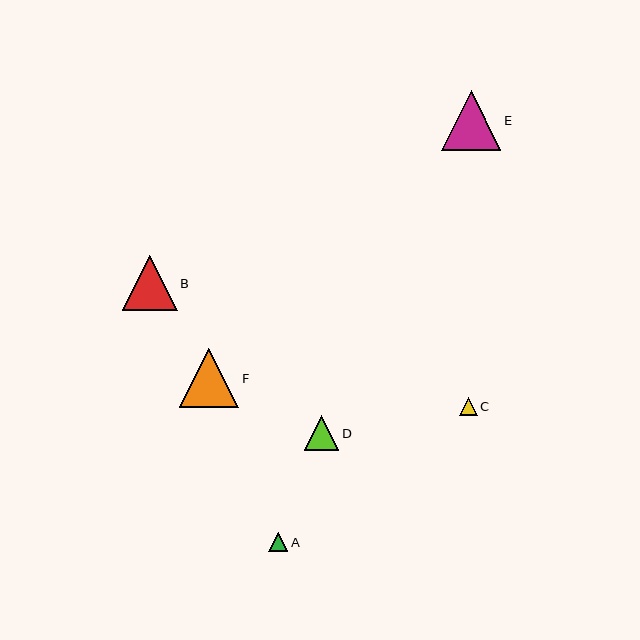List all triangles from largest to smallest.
From largest to smallest: E, F, B, D, A, C.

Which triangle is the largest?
Triangle E is the largest with a size of approximately 59 pixels.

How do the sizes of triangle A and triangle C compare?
Triangle A and triangle C are approximately the same size.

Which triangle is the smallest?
Triangle C is the smallest with a size of approximately 18 pixels.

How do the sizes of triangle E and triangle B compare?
Triangle E and triangle B are approximately the same size.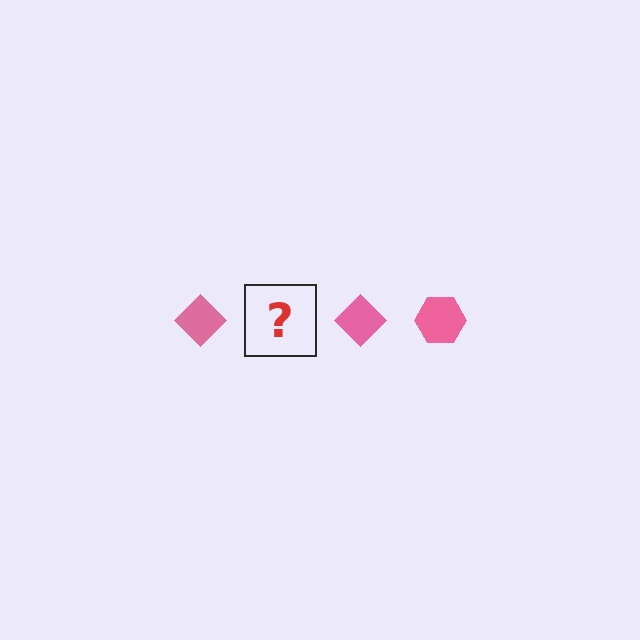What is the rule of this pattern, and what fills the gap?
The rule is that the pattern cycles through diamond, hexagon shapes in pink. The gap should be filled with a pink hexagon.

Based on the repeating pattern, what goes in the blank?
The blank should be a pink hexagon.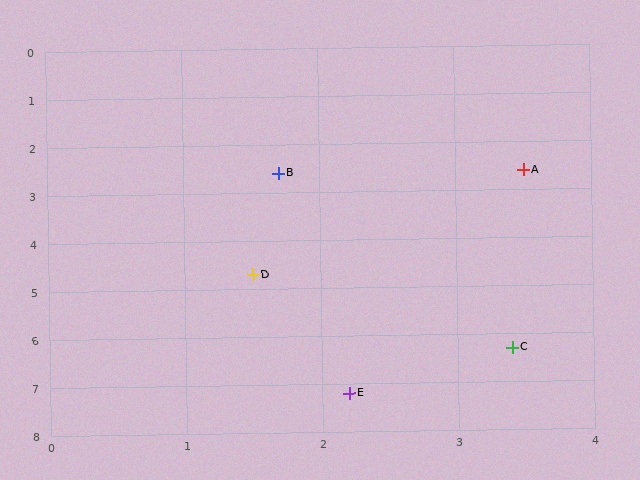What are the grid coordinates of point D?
Point D is at approximately (1.5, 4.7).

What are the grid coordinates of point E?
Point E is at approximately (2.2, 7.2).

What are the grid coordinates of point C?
Point C is at approximately (3.4, 6.3).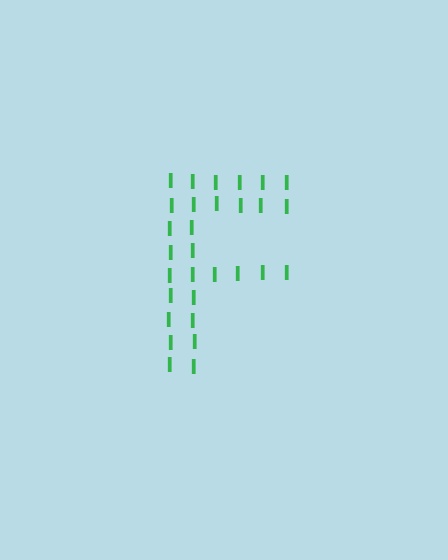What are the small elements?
The small elements are letter I's.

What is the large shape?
The large shape is the letter F.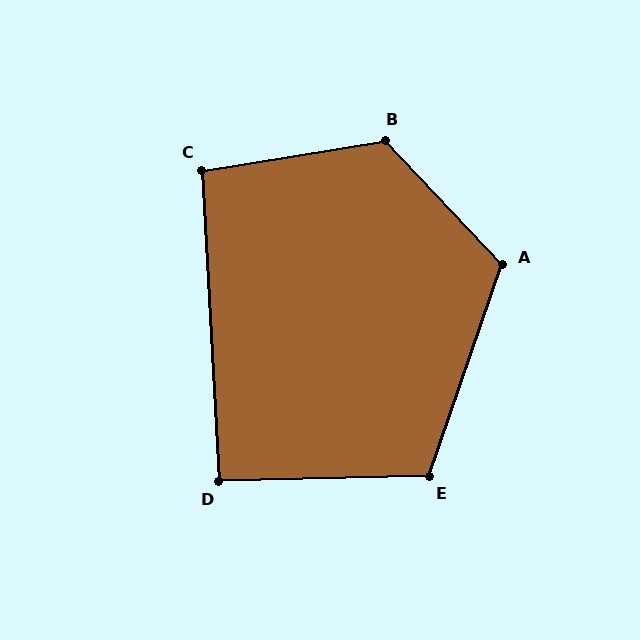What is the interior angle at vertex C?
Approximately 96 degrees (obtuse).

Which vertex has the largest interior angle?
B, at approximately 124 degrees.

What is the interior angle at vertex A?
Approximately 117 degrees (obtuse).